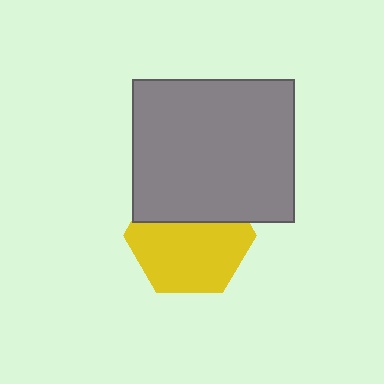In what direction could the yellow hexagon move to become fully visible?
The yellow hexagon could move down. That would shift it out from behind the gray rectangle entirely.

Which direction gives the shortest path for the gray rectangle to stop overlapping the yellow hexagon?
Moving up gives the shortest separation.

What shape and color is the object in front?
The object in front is a gray rectangle.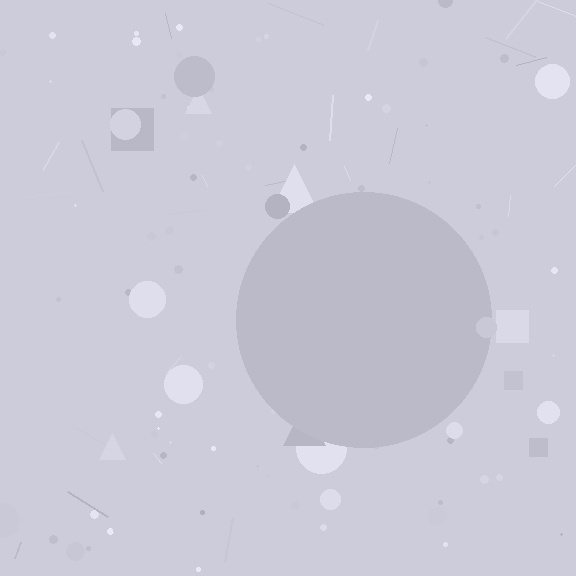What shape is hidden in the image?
A circle is hidden in the image.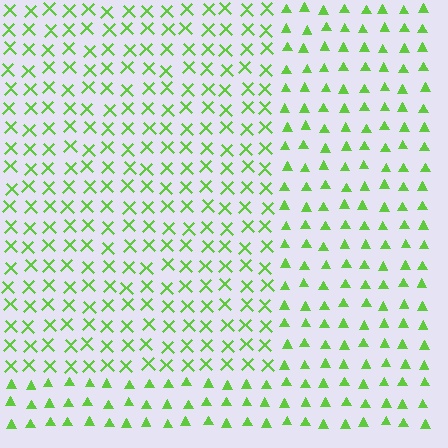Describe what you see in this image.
The image is filled with small lime elements arranged in a uniform grid. A rectangle-shaped region contains X marks, while the surrounding area contains triangles. The boundary is defined purely by the change in element shape.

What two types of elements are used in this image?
The image uses X marks inside the rectangle region and triangles outside it.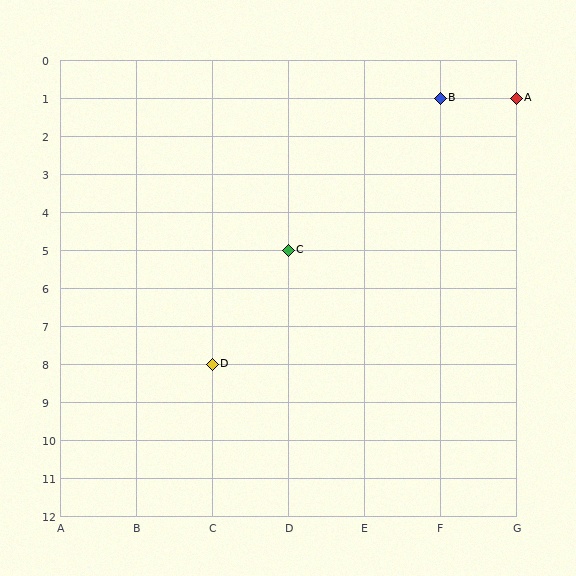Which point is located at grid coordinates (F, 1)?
Point B is at (F, 1).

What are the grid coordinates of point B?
Point B is at grid coordinates (F, 1).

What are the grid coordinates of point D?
Point D is at grid coordinates (C, 8).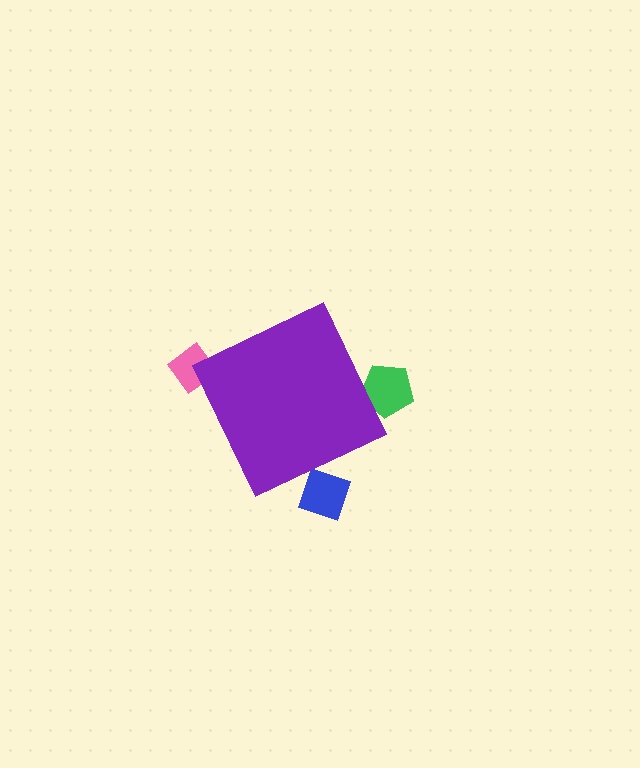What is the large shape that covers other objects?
A purple diamond.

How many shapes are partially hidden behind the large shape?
3 shapes are partially hidden.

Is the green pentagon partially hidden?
Yes, the green pentagon is partially hidden behind the purple diamond.